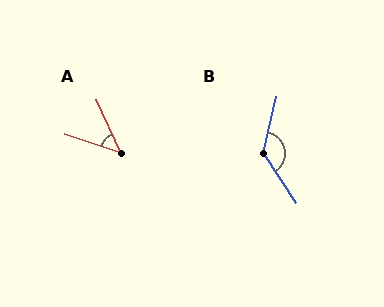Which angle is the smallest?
A, at approximately 48 degrees.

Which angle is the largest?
B, at approximately 133 degrees.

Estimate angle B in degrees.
Approximately 133 degrees.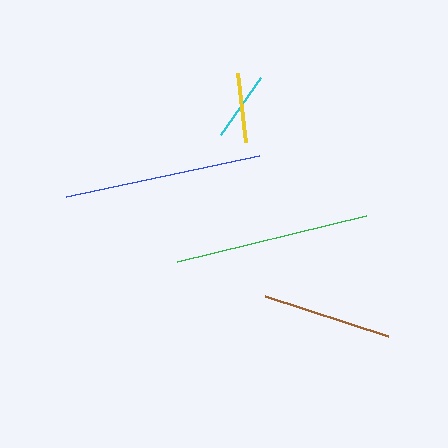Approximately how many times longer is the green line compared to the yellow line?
The green line is approximately 2.8 times the length of the yellow line.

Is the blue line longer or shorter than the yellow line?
The blue line is longer than the yellow line.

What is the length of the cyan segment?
The cyan segment is approximately 69 pixels long.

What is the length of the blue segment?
The blue segment is approximately 196 pixels long.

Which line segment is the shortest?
The cyan line is the shortest at approximately 69 pixels.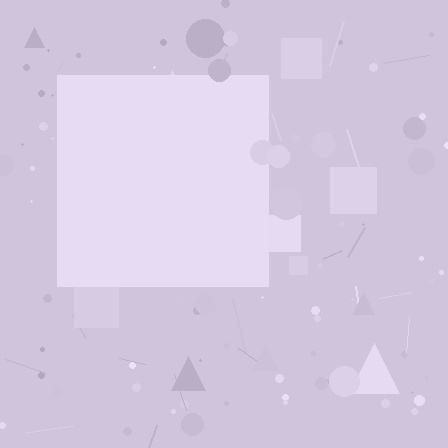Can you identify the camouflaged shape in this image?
The camouflaged shape is a square.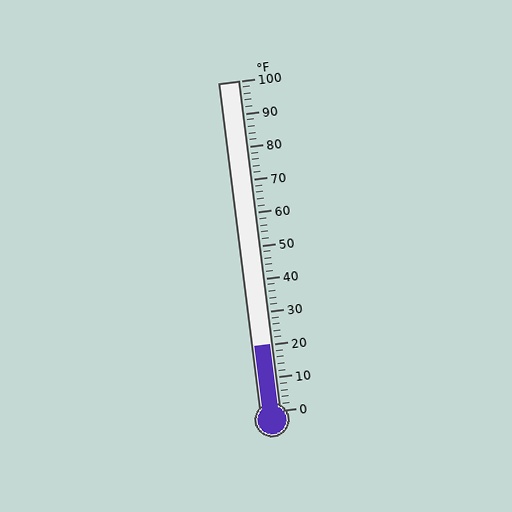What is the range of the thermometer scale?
The thermometer scale ranges from 0°F to 100°F.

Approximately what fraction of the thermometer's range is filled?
The thermometer is filled to approximately 20% of its range.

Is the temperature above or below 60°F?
The temperature is below 60°F.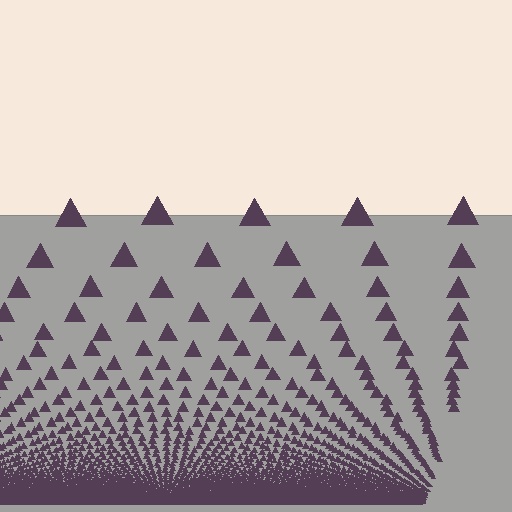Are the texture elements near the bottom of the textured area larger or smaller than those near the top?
Smaller. The gradient is inverted — elements near the bottom are smaller and denser.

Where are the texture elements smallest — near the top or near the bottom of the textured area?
Near the bottom.